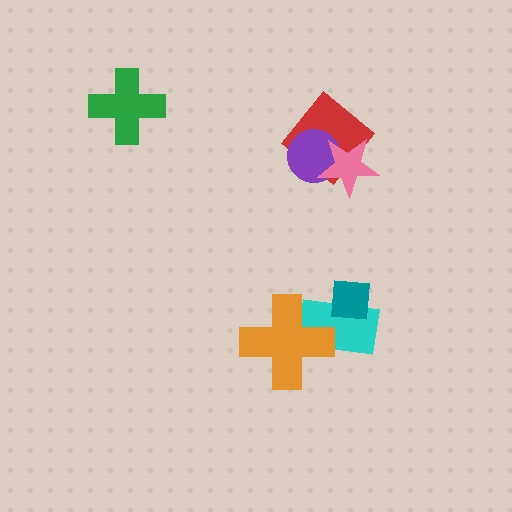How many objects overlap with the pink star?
2 objects overlap with the pink star.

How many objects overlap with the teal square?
1 object overlaps with the teal square.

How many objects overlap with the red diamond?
2 objects overlap with the red diamond.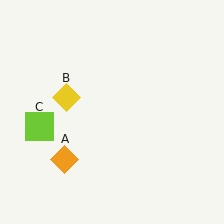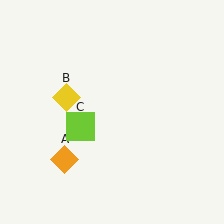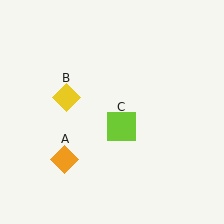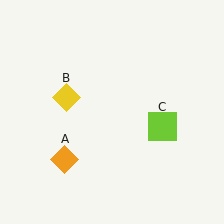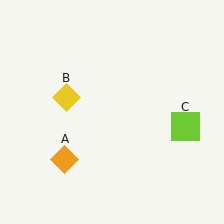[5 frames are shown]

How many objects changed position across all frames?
1 object changed position: lime square (object C).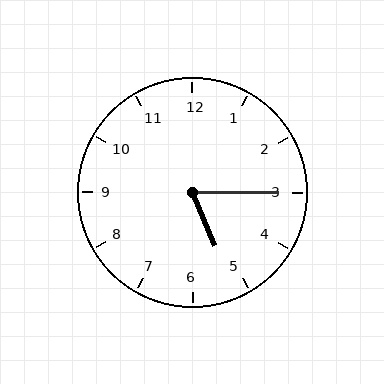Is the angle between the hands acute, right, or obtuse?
It is acute.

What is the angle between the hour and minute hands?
Approximately 68 degrees.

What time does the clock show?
5:15.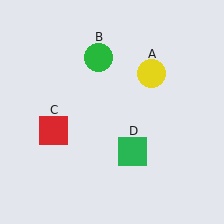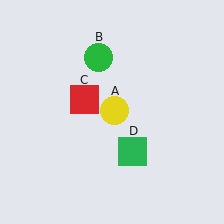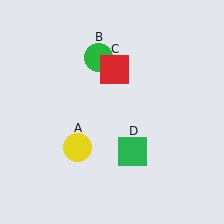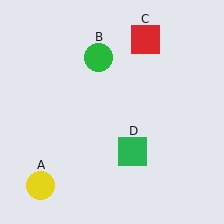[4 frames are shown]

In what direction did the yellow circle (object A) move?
The yellow circle (object A) moved down and to the left.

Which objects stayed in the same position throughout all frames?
Green circle (object B) and green square (object D) remained stationary.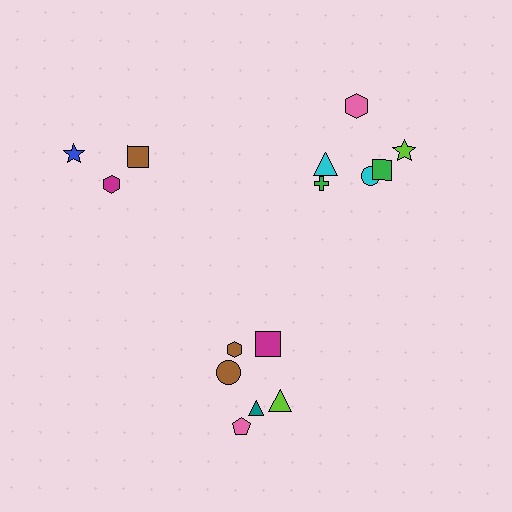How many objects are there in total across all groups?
There are 15 objects.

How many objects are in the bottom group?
There are 6 objects.